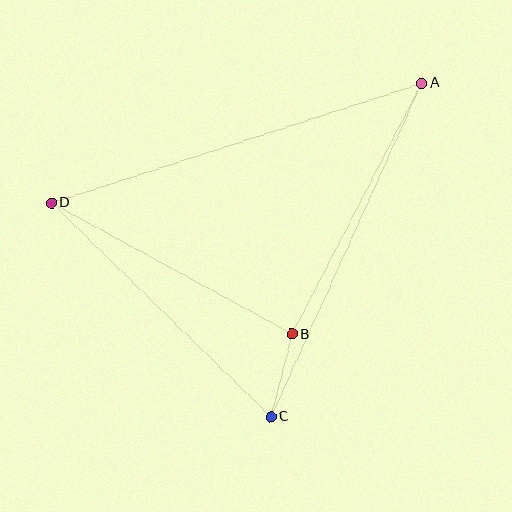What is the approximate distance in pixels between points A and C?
The distance between A and C is approximately 366 pixels.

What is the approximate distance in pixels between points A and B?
The distance between A and B is approximately 282 pixels.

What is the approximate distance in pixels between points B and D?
The distance between B and D is approximately 274 pixels.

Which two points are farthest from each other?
Points A and D are farthest from each other.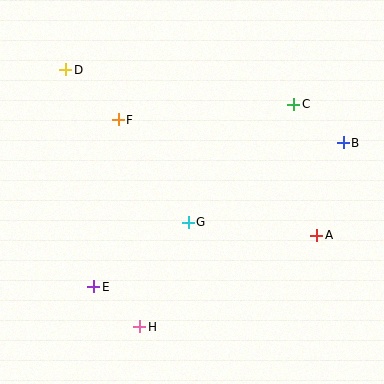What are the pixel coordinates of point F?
Point F is at (118, 120).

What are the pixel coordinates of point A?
Point A is at (317, 235).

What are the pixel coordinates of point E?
Point E is at (94, 287).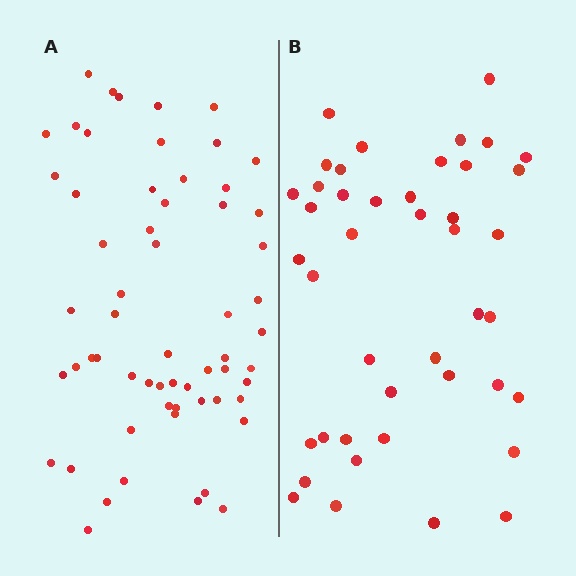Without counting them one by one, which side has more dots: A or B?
Region A (the left region) has more dots.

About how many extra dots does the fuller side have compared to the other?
Region A has approximately 15 more dots than region B.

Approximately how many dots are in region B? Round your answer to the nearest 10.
About 40 dots. (The exact count is 43, which rounds to 40.)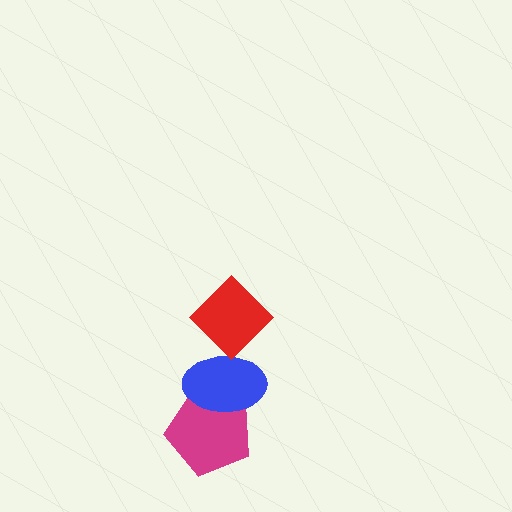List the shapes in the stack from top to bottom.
From top to bottom: the red diamond, the blue ellipse, the magenta pentagon.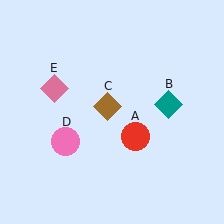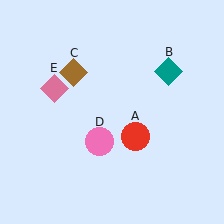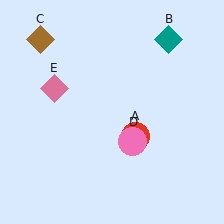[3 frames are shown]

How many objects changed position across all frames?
3 objects changed position: teal diamond (object B), brown diamond (object C), pink circle (object D).